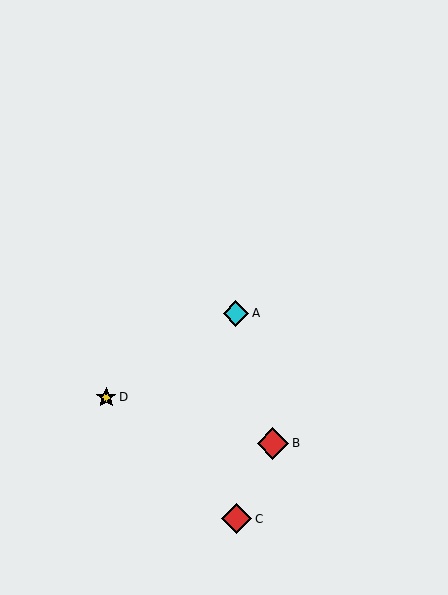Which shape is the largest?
The red diamond (labeled B) is the largest.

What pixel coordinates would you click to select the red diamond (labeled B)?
Click at (273, 443) to select the red diamond B.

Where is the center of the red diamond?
The center of the red diamond is at (237, 519).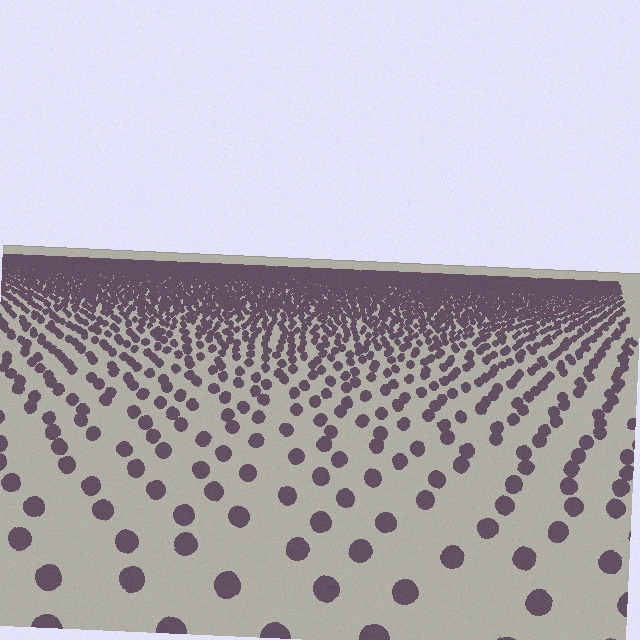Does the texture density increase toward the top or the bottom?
Density increases toward the top.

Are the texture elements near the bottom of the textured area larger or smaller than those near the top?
Larger. Near the bottom, elements are closer to the viewer and appear at a bigger on-screen size.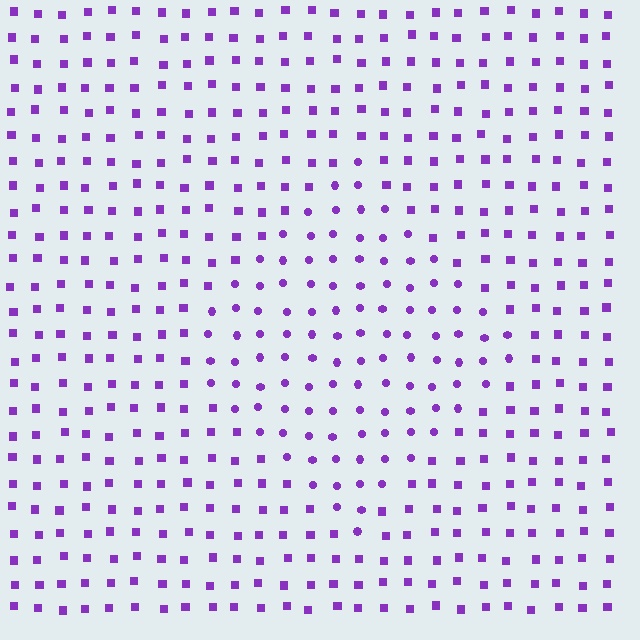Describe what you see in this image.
The image is filled with small purple elements arranged in a uniform grid. A diamond-shaped region contains circles, while the surrounding area contains squares. The boundary is defined purely by the change in element shape.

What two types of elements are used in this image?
The image uses circles inside the diamond region and squares outside it.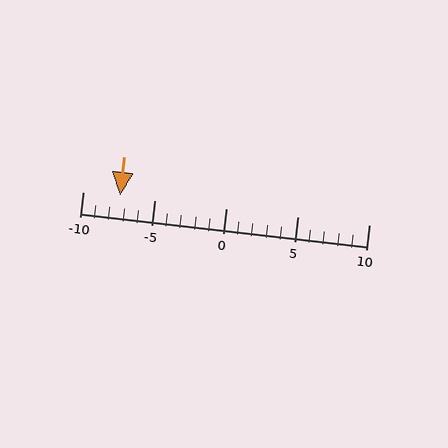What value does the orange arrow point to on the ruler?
The orange arrow points to approximately -7.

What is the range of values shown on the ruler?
The ruler shows values from -10 to 10.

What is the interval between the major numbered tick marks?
The major tick marks are spaced 5 units apart.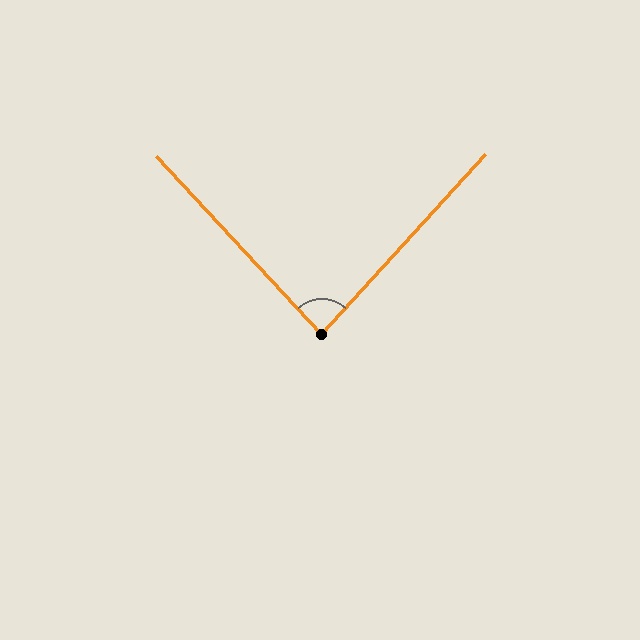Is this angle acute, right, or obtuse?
It is approximately a right angle.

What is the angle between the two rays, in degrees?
Approximately 85 degrees.